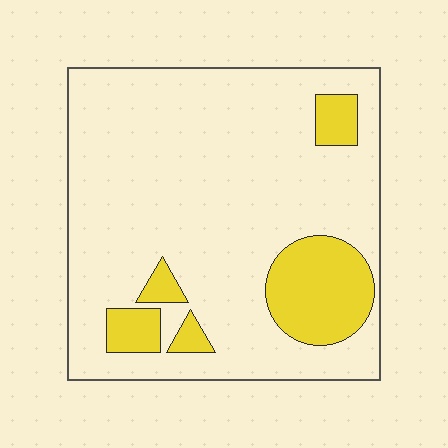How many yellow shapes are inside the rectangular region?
5.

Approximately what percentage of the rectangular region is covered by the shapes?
Approximately 15%.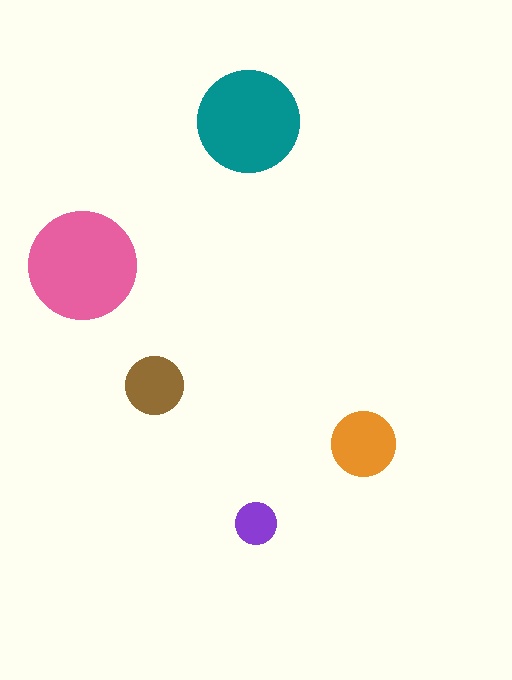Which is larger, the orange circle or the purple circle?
The orange one.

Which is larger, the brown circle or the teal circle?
The teal one.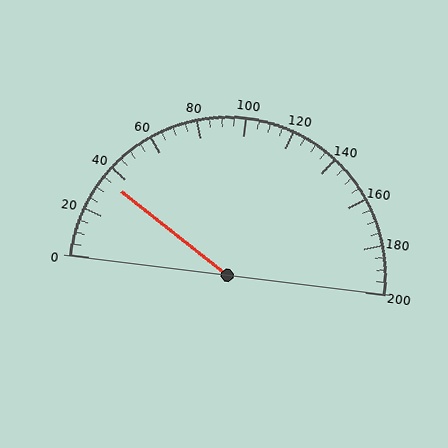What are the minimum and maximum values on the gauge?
The gauge ranges from 0 to 200.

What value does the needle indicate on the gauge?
The needle indicates approximately 35.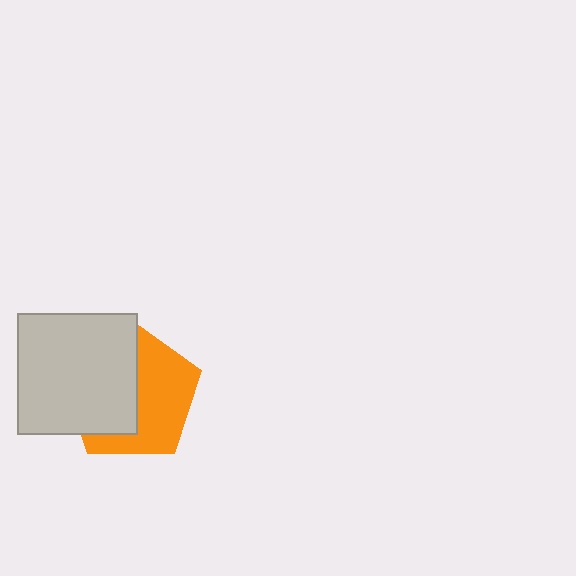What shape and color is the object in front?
The object in front is a light gray square.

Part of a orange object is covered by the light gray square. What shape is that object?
It is a pentagon.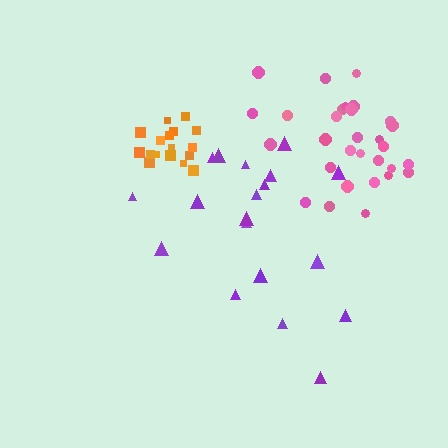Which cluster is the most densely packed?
Orange.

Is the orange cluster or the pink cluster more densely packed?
Orange.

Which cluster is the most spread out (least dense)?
Purple.